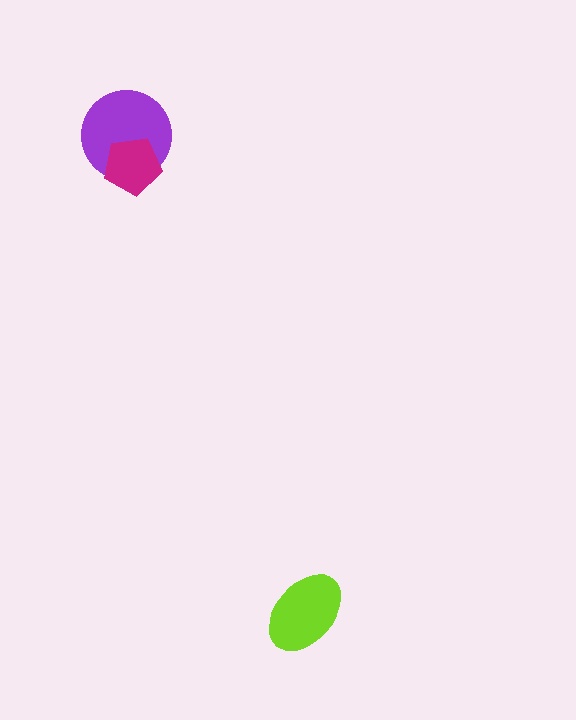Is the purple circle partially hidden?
Yes, it is partially covered by another shape.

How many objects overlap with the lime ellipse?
0 objects overlap with the lime ellipse.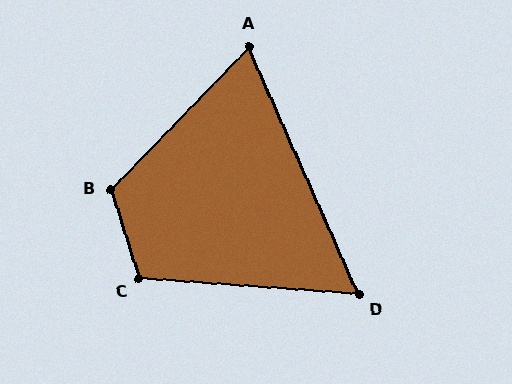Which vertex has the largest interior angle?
B, at approximately 118 degrees.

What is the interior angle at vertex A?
Approximately 68 degrees (acute).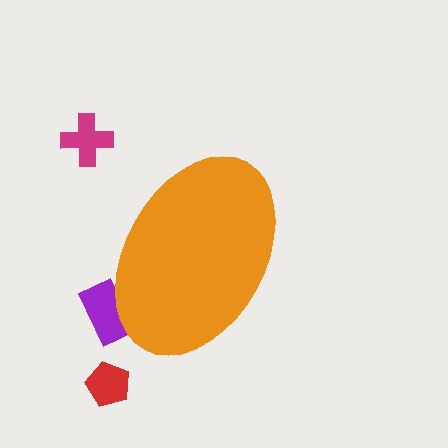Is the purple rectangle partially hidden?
Yes, the purple rectangle is partially hidden behind the orange ellipse.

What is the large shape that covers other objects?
An orange ellipse.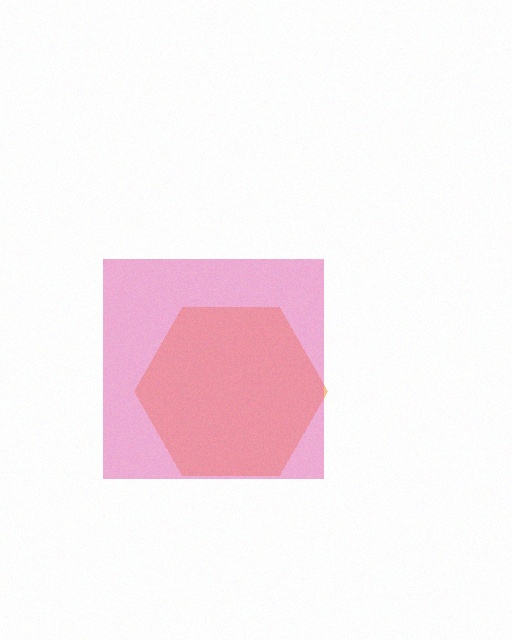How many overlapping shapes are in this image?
There are 2 overlapping shapes in the image.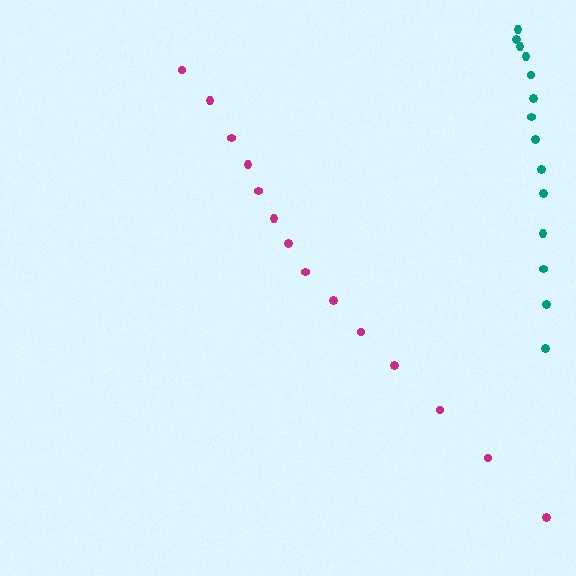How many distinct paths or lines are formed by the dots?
There are 2 distinct paths.